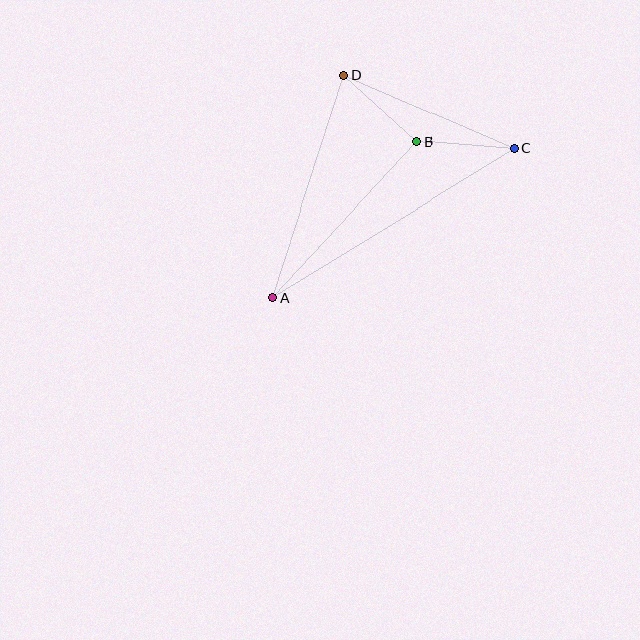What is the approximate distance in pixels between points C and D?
The distance between C and D is approximately 186 pixels.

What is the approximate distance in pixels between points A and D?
The distance between A and D is approximately 234 pixels.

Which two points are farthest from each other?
Points A and C are farthest from each other.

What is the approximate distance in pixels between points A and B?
The distance between A and B is approximately 213 pixels.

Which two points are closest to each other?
Points B and C are closest to each other.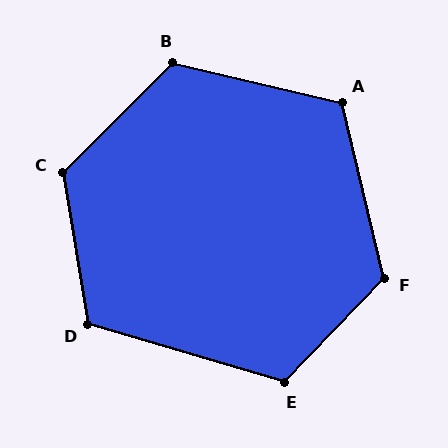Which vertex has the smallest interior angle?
D, at approximately 116 degrees.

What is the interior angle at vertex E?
Approximately 118 degrees (obtuse).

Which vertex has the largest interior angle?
C, at approximately 126 degrees.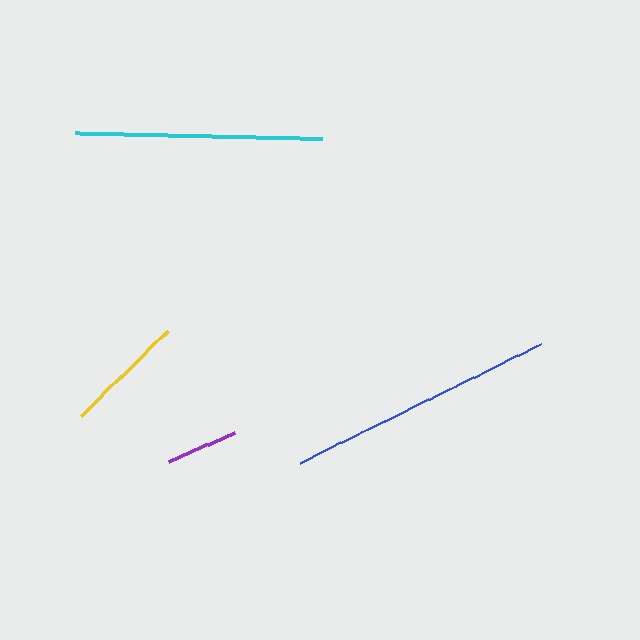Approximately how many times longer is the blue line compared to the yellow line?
The blue line is approximately 2.2 times the length of the yellow line.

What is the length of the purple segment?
The purple segment is approximately 72 pixels long.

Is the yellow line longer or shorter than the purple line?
The yellow line is longer than the purple line.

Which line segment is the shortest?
The purple line is the shortest at approximately 72 pixels.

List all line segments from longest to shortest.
From longest to shortest: blue, cyan, yellow, purple.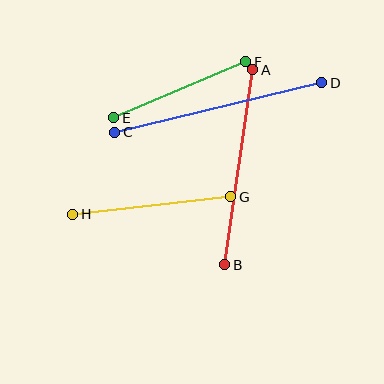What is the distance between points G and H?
The distance is approximately 159 pixels.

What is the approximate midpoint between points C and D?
The midpoint is at approximately (218, 108) pixels.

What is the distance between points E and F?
The distance is approximately 143 pixels.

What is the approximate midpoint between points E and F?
The midpoint is at approximately (180, 90) pixels.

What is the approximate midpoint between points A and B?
The midpoint is at approximately (239, 167) pixels.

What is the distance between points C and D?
The distance is approximately 213 pixels.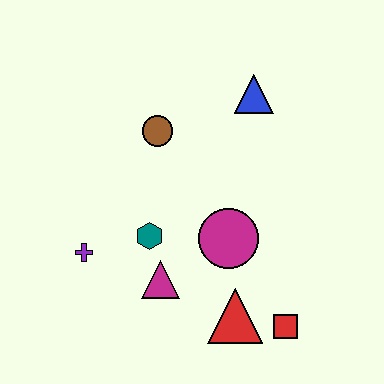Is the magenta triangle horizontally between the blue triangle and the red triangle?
No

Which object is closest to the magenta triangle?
The teal hexagon is closest to the magenta triangle.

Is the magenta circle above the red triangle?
Yes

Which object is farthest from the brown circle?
The red square is farthest from the brown circle.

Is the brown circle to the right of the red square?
No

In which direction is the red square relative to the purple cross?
The red square is to the right of the purple cross.